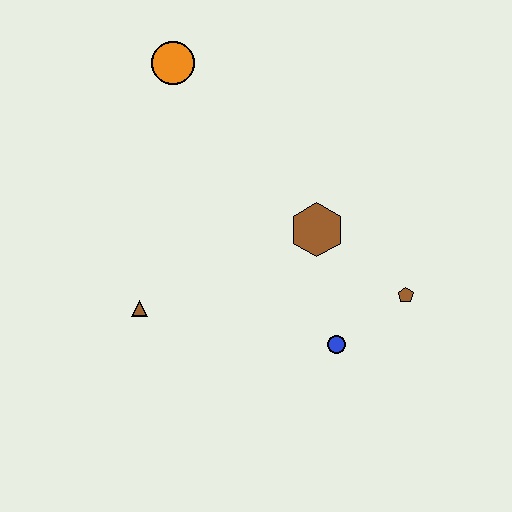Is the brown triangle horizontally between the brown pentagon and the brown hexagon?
No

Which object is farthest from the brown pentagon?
The orange circle is farthest from the brown pentagon.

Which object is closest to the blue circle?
The brown pentagon is closest to the blue circle.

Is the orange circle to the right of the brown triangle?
Yes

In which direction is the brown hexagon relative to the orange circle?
The brown hexagon is below the orange circle.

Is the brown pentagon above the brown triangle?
Yes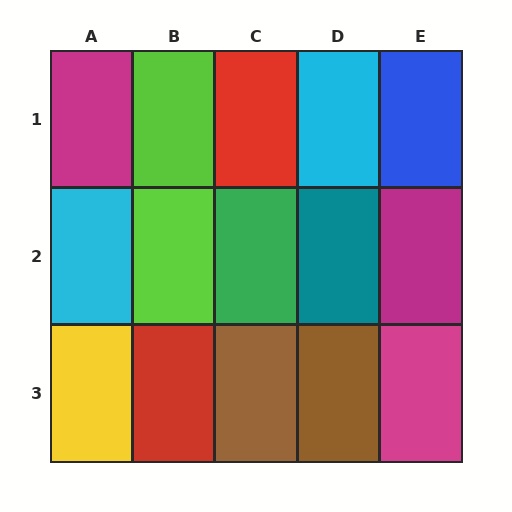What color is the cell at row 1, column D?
Cyan.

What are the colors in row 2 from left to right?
Cyan, lime, green, teal, magenta.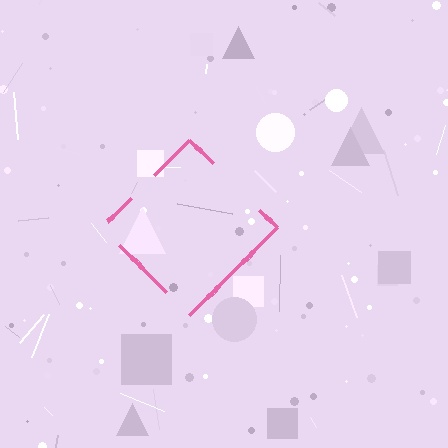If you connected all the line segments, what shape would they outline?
They would outline a diamond.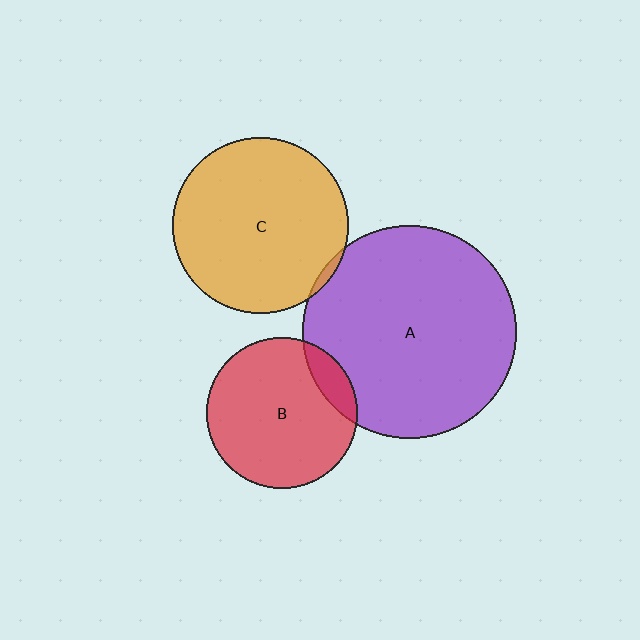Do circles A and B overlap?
Yes.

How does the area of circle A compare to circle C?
Approximately 1.5 times.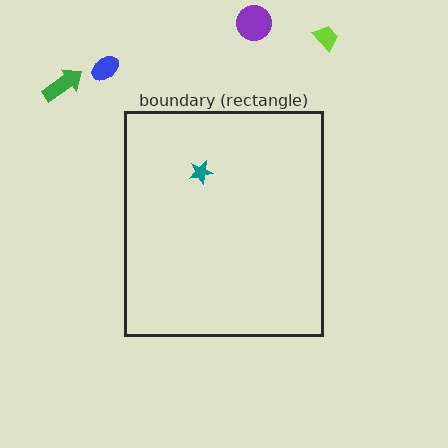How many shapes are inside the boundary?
1 inside, 4 outside.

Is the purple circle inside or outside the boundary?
Outside.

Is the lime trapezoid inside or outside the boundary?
Outside.